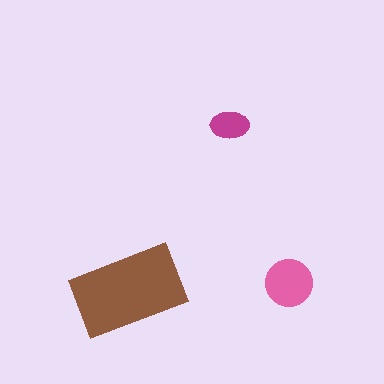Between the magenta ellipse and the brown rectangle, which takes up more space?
The brown rectangle.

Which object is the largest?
The brown rectangle.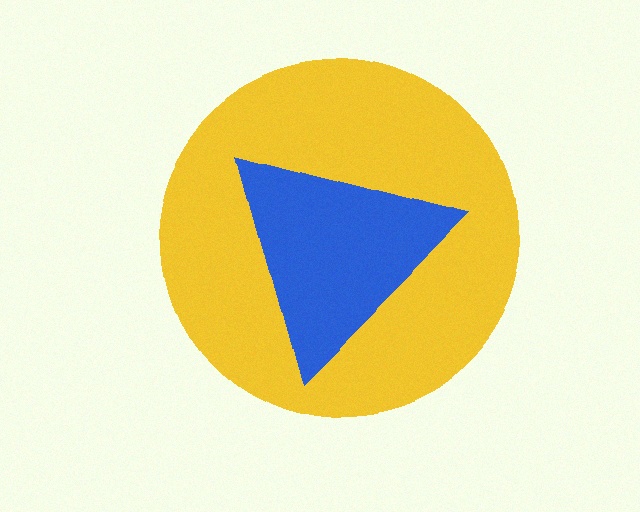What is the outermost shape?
The yellow circle.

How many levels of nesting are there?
2.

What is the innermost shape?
The blue triangle.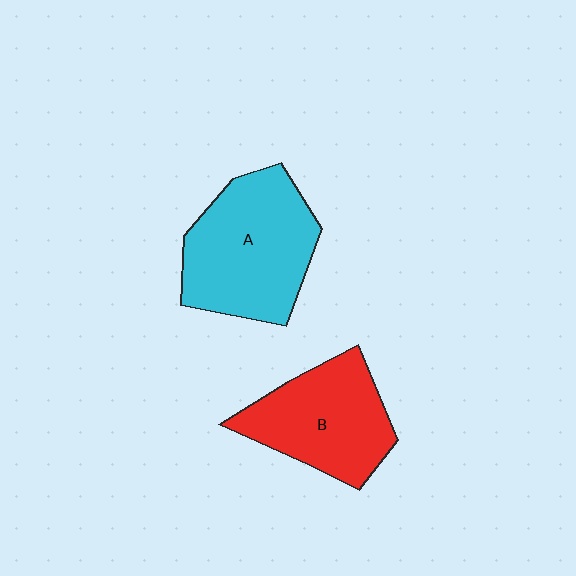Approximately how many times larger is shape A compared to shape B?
Approximately 1.2 times.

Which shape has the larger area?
Shape A (cyan).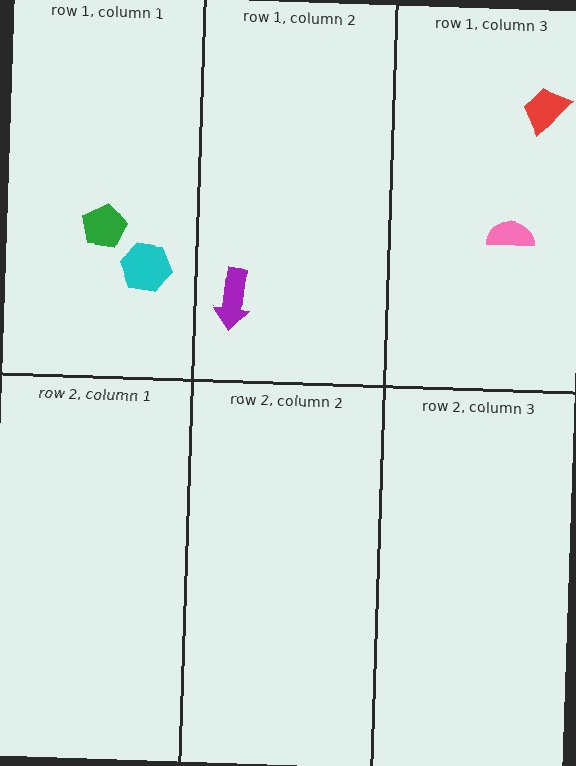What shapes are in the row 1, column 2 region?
The purple arrow.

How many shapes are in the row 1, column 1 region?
2.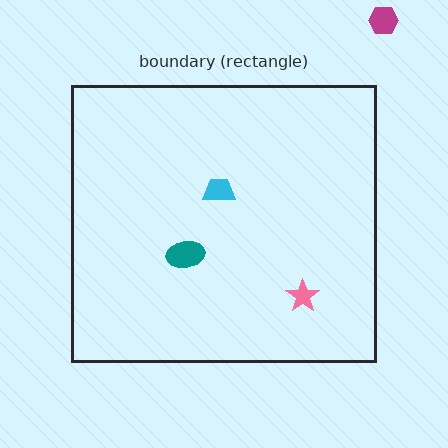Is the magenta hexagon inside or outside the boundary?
Outside.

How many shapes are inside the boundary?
3 inside, 1 outside.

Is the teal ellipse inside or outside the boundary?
Inside.